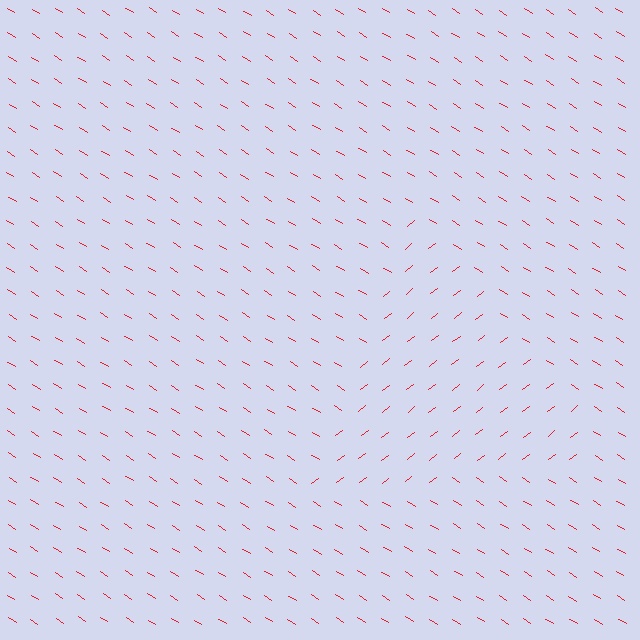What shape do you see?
I see a triangle.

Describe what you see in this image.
The image is filled with small red line segments. A triangle region in the image has lines oriented differently from the surrounding lines, creating a visible texture boundary.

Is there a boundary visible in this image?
Yes, there is a texture boundary formed by a change in line orientation.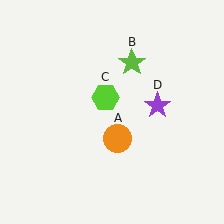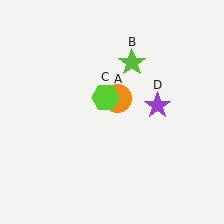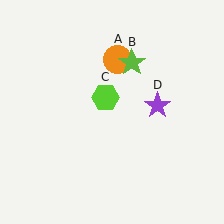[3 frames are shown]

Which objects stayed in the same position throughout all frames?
Lime star (object B) and lime hexagon (object C) and purple star (object D) remained stationary.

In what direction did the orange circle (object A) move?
The orange circle (object A) moved up.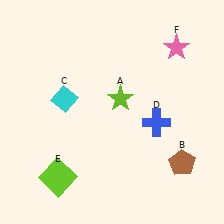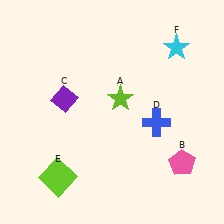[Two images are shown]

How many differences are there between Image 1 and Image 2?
There are 3 differences between the two images.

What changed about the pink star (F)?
In Image 1, F is pink. In Image 2, it changed to cyan.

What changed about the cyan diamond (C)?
In Image 1, C is cyan. In Image 2, it changed to purple.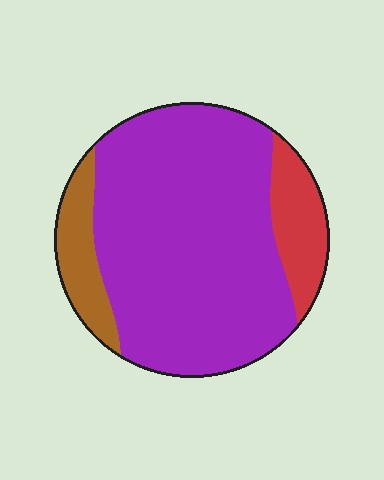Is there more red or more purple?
Purple.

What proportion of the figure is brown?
Brown covers roughly 10% of the figure.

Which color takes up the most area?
Purple, at roughly 75%.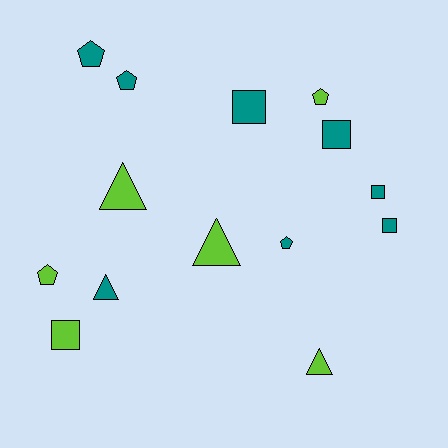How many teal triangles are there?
There is 1 teal triangle.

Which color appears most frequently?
Teal, with 8 objects.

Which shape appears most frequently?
Square, with 5 objects.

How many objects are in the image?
There are 14 objects.